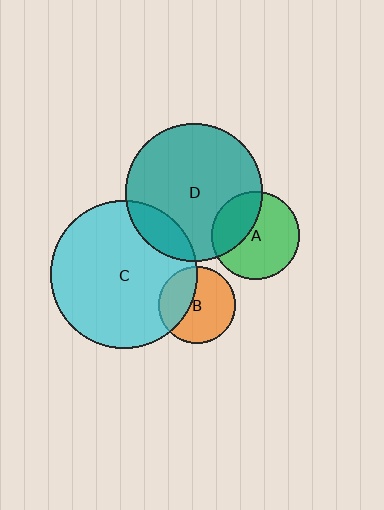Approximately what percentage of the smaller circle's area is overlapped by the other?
Approximately 35%.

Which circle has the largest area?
Circle C (cyan).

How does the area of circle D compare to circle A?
Approximately 2.5 times.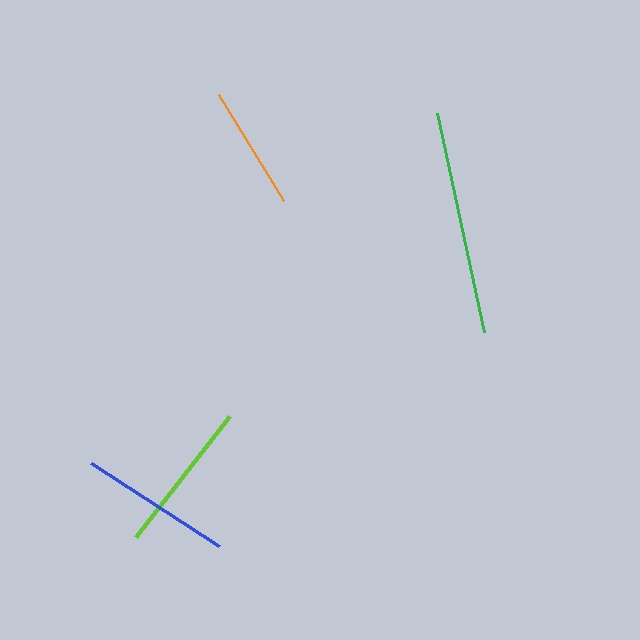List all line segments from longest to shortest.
From longest to shortest: green, lime, blue, orange.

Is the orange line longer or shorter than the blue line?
The blue line is longer than the orange line.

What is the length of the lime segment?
The lime segment is approximately 153 pixels long.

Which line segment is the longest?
The green line is the longest at approximately 224 pixels.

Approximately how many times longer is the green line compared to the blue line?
The green line is approximately 1.5 times the length of the blue line.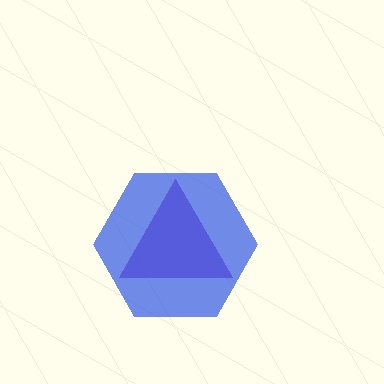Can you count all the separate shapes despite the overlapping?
Yes, there are 2 separate shapes.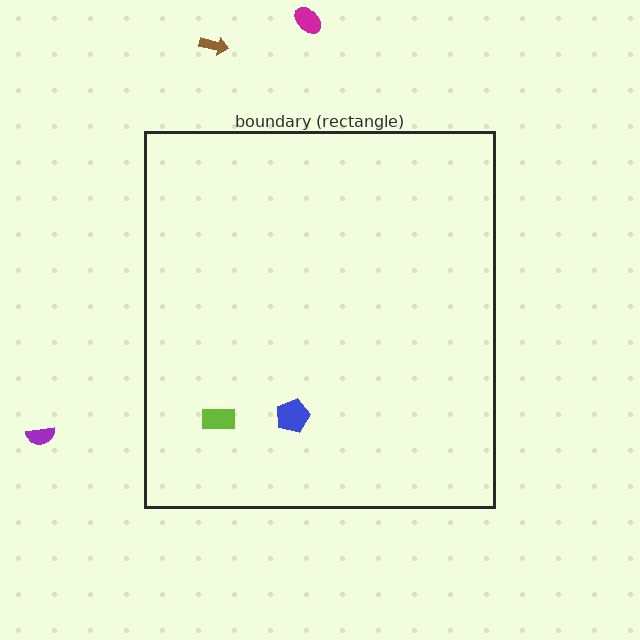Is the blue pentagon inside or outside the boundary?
Inside.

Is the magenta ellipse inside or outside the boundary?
Outside.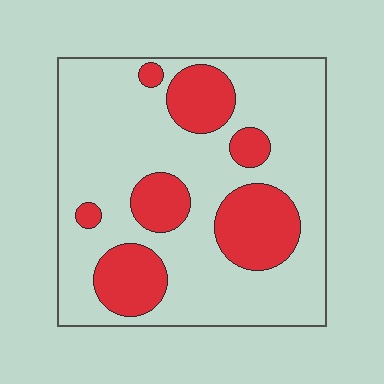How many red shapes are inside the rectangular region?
7.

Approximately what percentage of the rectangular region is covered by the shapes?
Approximately 25%.